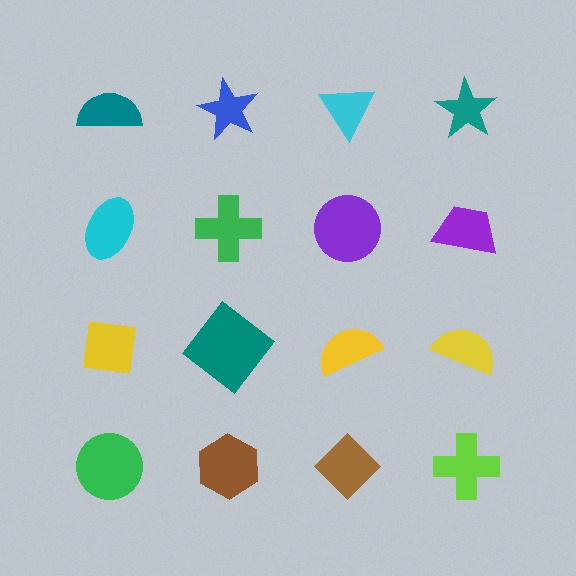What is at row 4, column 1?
A green circle.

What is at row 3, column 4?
A yellow semicircle.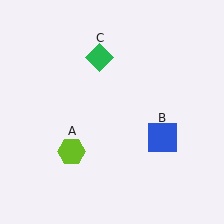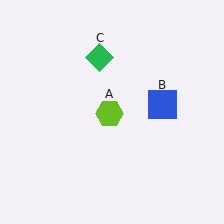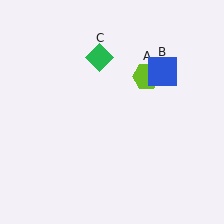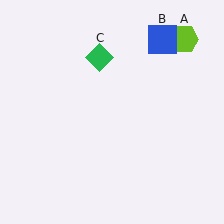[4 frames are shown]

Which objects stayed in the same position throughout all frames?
Green diamond (object C) remained stationary.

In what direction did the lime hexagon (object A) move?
The lime hexagon (object A) moved up and to the right.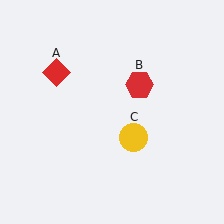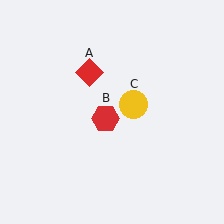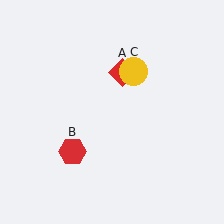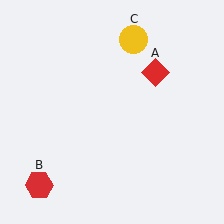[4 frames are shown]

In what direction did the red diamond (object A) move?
The red diamond (object A) moved right.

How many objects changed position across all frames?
3 objects changed position: red diamond (object A), red hexagon (object B), yellow circle (object C).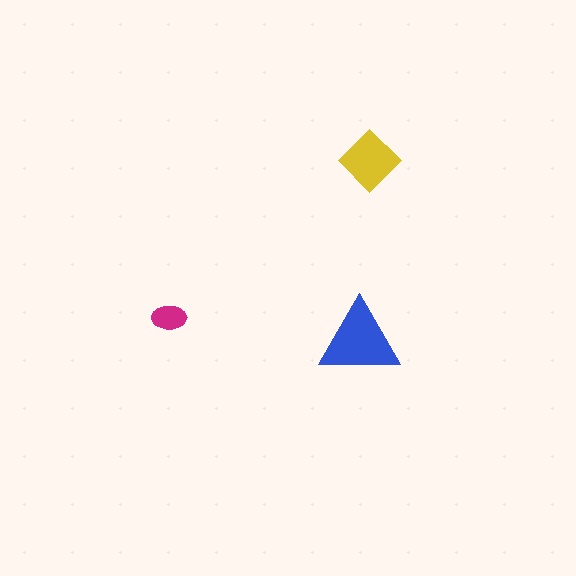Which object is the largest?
The blue triangle.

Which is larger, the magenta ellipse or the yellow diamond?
The yellow diamond.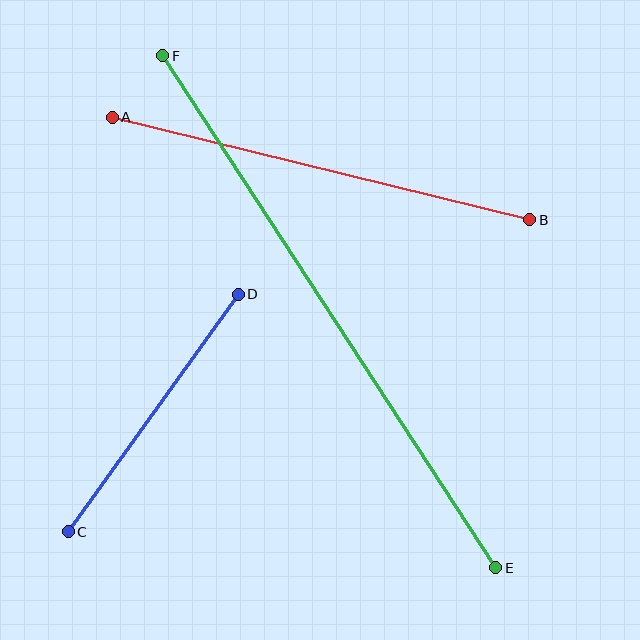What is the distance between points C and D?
The distance is approximately 292 pixels.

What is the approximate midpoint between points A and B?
The midpoint is at approximately (321, 168) pixels.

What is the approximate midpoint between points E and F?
The midpoint is at approximately (329, 312) pixels.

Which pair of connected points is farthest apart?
Points E and F are farthest apart.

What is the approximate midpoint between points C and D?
The midpoint is at approximately (153, 413) pixels.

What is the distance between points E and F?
The distance is approximately 611 pixels.